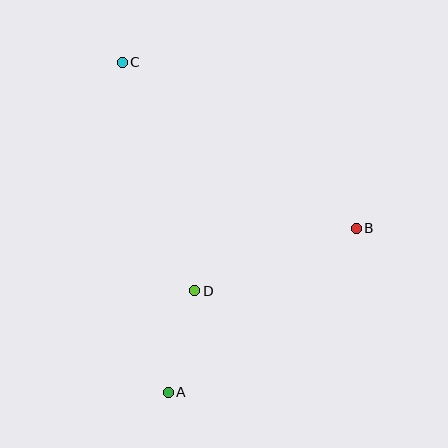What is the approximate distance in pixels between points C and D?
The distance between C and D is approximately 240 pixels.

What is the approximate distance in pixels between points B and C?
The distance between B and C is approximately 287 pixels.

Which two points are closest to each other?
Points A and D are closest to each other.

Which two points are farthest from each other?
Points A and C are farthest from each other.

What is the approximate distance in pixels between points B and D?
The distance between B and D is approximately 173 pixels.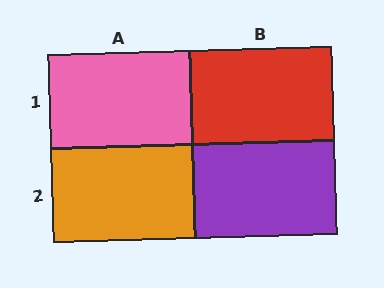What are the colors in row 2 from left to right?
Orange, purple.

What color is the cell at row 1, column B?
Red.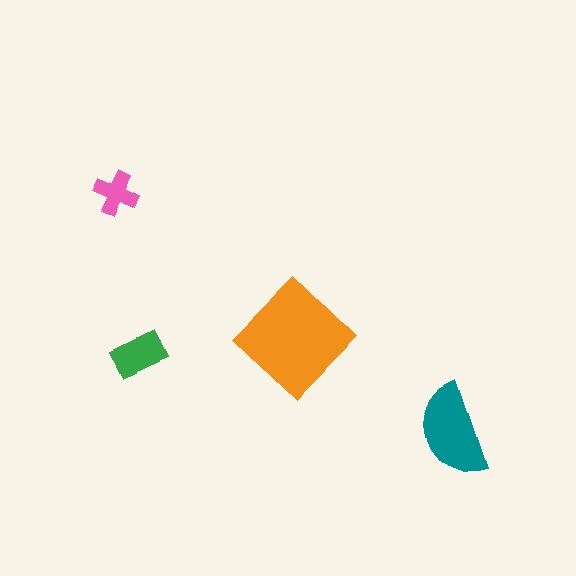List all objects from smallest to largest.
The pink cross, the green rectangle, the teal semicircle, the orange diamond.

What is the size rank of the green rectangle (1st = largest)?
3rd.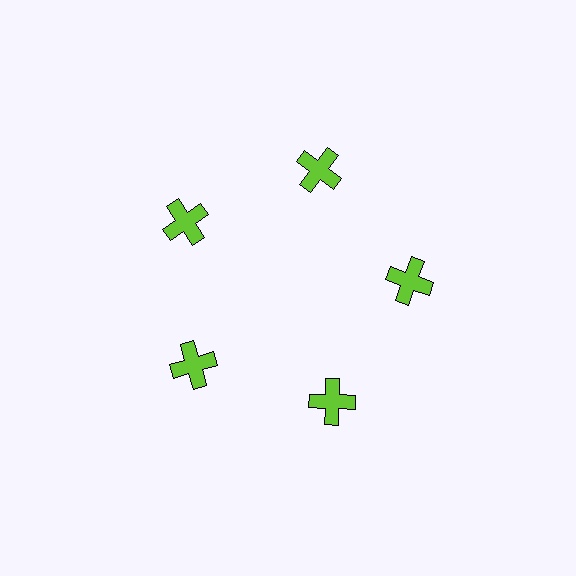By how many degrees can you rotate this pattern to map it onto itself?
The pattern maps onto itself every 72 degrees of rotation.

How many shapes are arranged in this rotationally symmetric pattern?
There are 5 shapes, arranged in 5 groups of 1.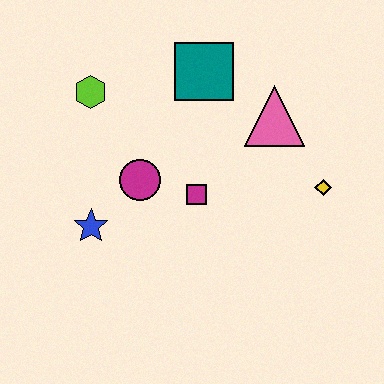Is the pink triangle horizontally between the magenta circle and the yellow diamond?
Yes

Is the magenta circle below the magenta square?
No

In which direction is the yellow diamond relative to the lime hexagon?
The yellow diamond is to the right of the lime hexagon.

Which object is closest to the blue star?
The magenta circle is closest to the blue star.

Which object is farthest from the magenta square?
The lime hexagon is farthest from the magenta square.